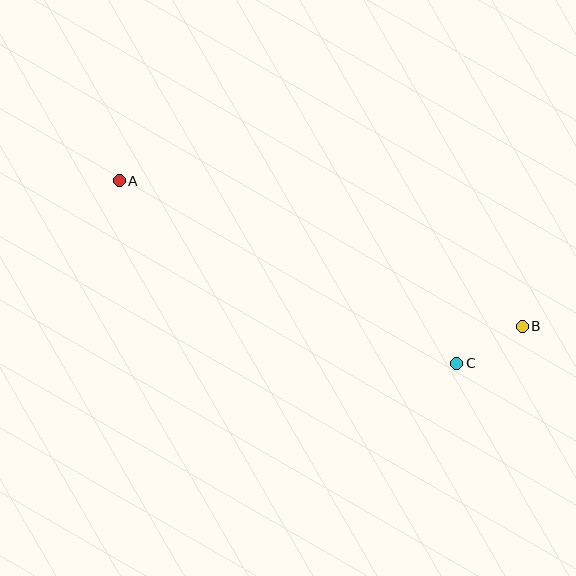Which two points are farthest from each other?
Points A and B are farthest from each other.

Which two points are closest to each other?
Points B and C are closest to each other.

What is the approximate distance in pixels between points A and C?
The distance between A and C is approximately 384 pixels.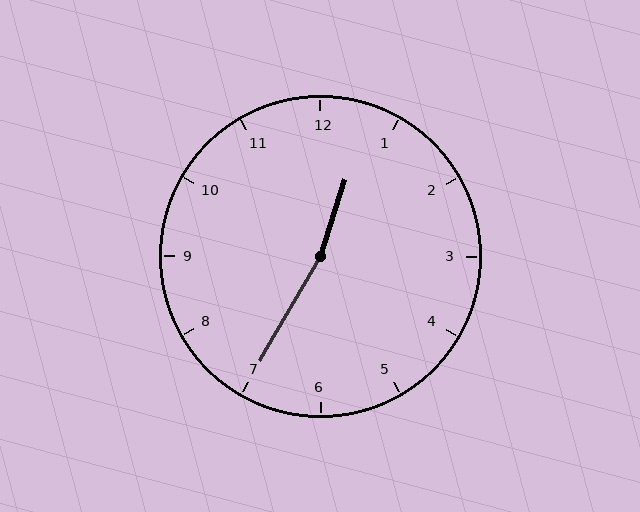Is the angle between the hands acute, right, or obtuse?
It is obtuse.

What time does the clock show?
12:35.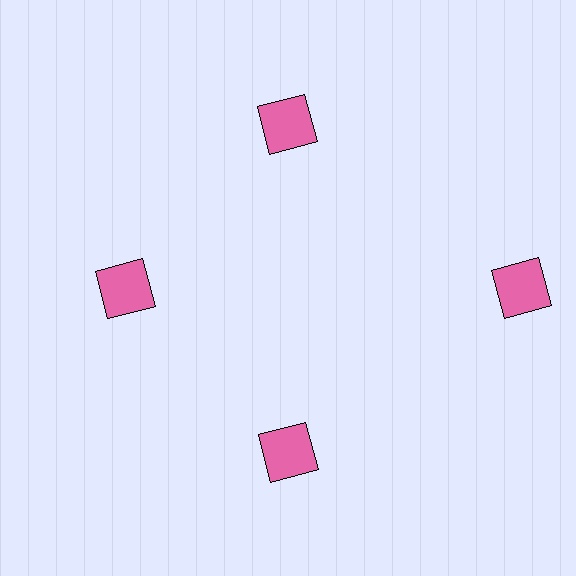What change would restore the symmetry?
The symmetry would be restored by moving it inward, back onto the ring so that all 4 squares sit at equal angles and equal distance from the center.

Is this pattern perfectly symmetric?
No. The 4 pink squares are arranged in a ring, but one element near the 3 o'clock position is pushed outward from the center, breaking the 4-fold rotational symmetry.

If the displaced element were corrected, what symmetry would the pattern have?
It would have 4-fold rotational symmetry — the pattern would map onto itself every 90 degrees.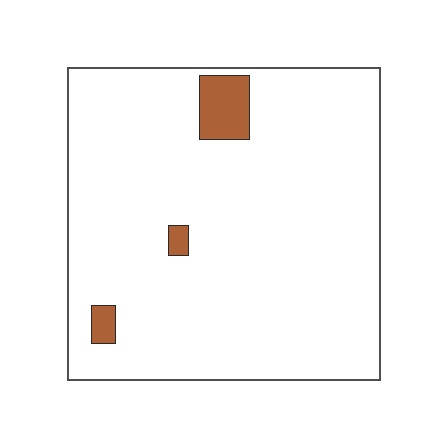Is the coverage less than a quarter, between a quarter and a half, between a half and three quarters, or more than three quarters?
Less than a quarter.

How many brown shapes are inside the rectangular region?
3.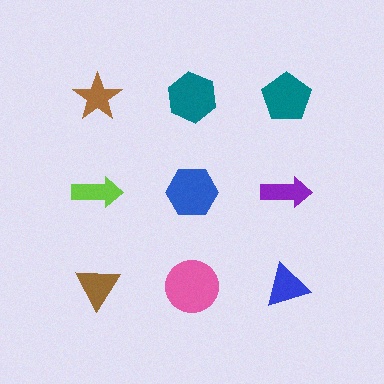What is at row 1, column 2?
A teal hexagon.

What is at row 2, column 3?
A purple arrow.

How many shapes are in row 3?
3 shapes.